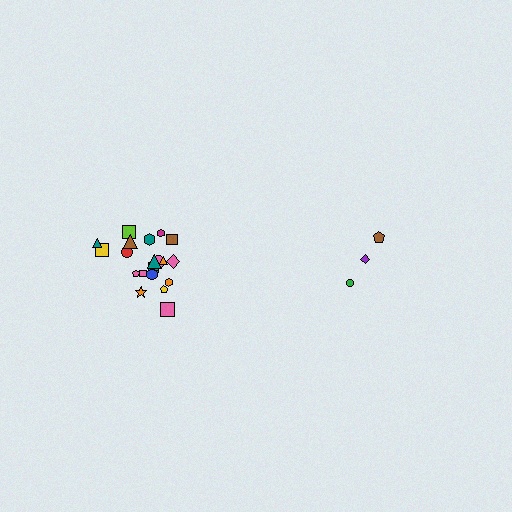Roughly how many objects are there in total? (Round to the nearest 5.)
Roughly 25 objects in total.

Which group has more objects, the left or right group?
The left group.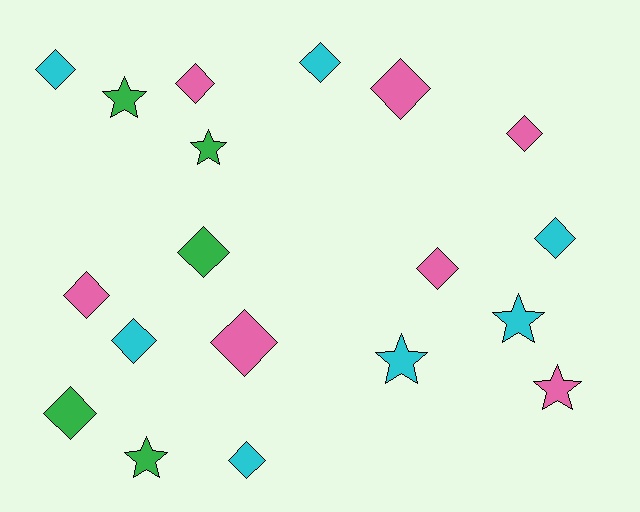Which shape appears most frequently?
Diamond, with 13 objects.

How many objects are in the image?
There are 19 objects.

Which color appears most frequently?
Pink, with 7 objects.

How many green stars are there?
There are 3 green stars.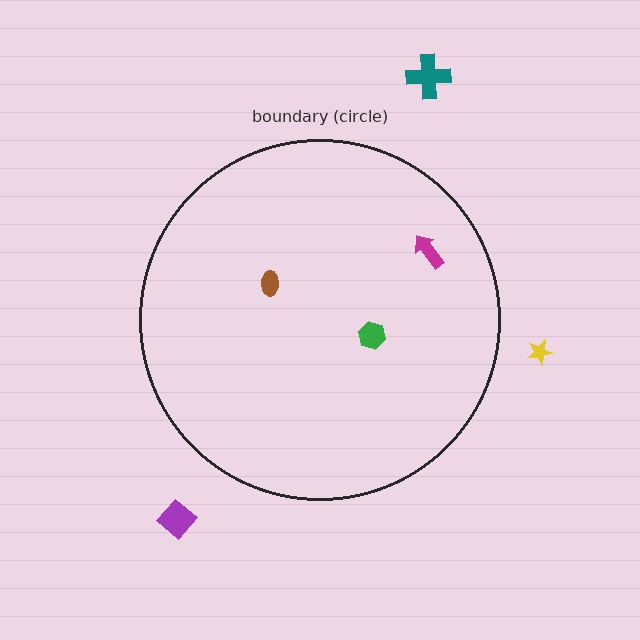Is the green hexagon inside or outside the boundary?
Inside.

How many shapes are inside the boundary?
3 inside, 3 outside.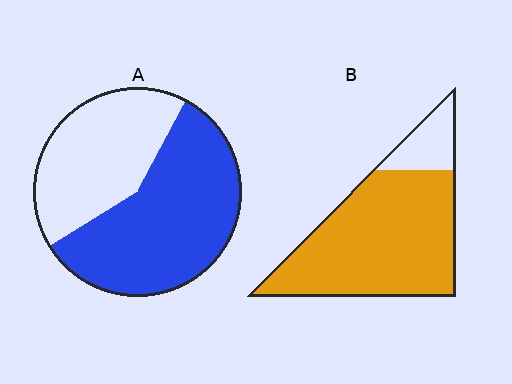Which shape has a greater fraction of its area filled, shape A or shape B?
Shape B.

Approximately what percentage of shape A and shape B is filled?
A is approximately 60% and B is approximately 85%.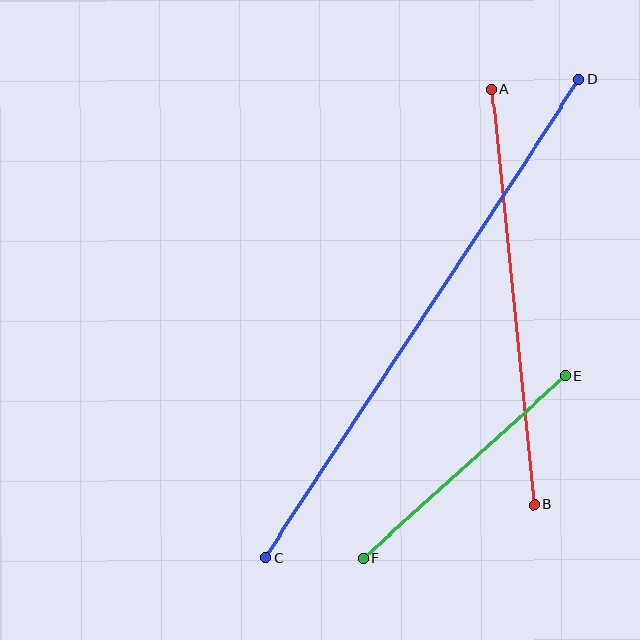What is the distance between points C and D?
The distance is approximately 572 pixels.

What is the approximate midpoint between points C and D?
The midpoint is at approximately (422, 319) pixels.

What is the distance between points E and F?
The distance is approximately 272 pixels.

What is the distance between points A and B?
The distance is approximately 418 pixels.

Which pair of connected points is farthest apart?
Points C and D are farthest apart.